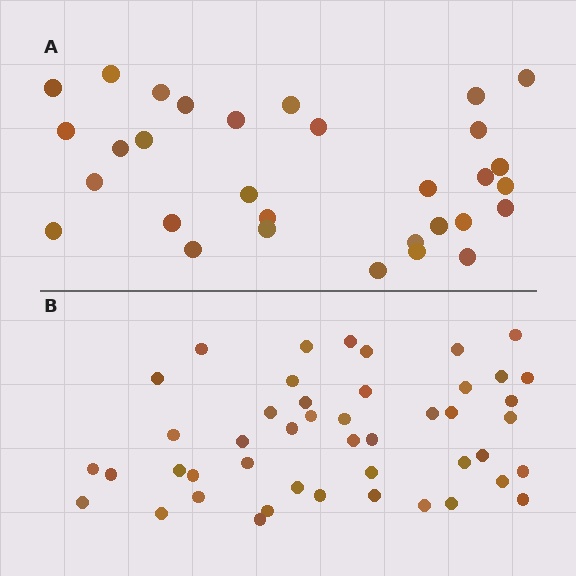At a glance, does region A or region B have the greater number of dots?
Region B (the bottom region) has more dots.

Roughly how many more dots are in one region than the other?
Region B has approximately 15 more dots than region A.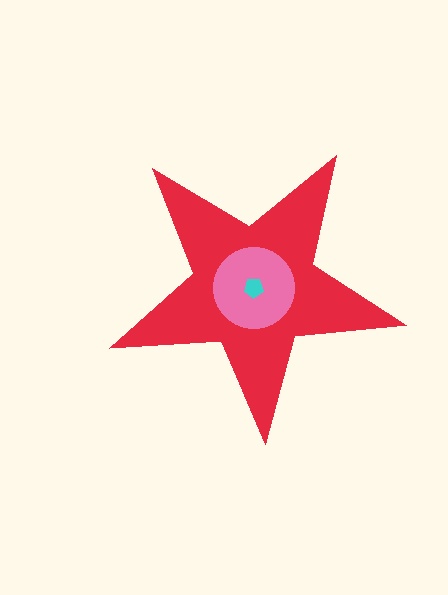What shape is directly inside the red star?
The pink circle.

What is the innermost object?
The cyan pentagon.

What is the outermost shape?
The red star.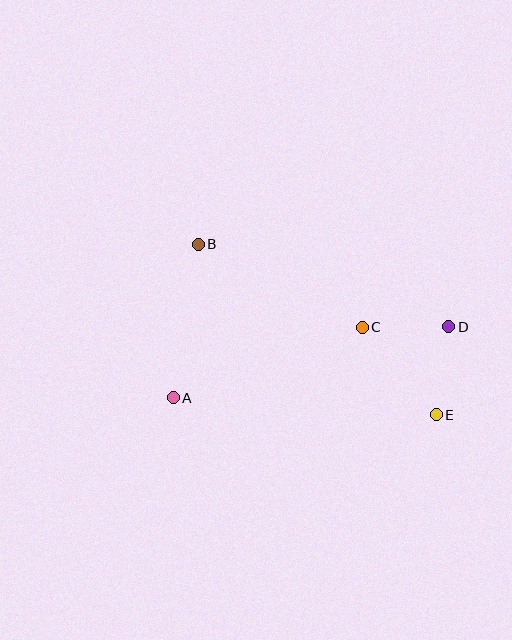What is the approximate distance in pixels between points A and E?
The distance between A and E is approximately 264 pixels.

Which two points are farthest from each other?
Points B and E are farthest from each other.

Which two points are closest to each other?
Points C and D are closest to each other.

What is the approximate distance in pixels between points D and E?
The distance between D and E is approximately 89 pixels.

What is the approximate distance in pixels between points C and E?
The distance between C and E is approximately 115 pixels.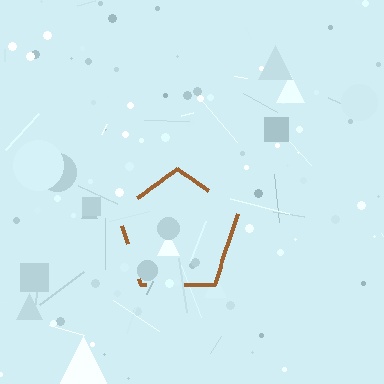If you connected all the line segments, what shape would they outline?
They would outline a pentagon.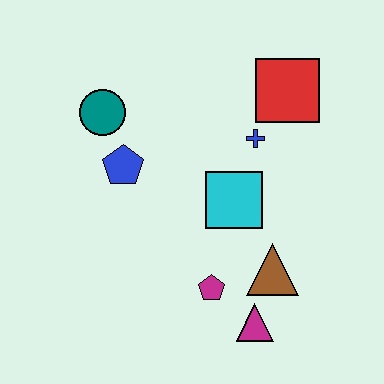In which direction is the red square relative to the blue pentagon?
The red square is to the right of the blue pentagon.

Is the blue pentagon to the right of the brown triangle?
No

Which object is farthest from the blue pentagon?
The magenta triangle is farthest from the blue pentagon.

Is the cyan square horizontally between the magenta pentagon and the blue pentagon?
No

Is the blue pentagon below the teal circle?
Yes